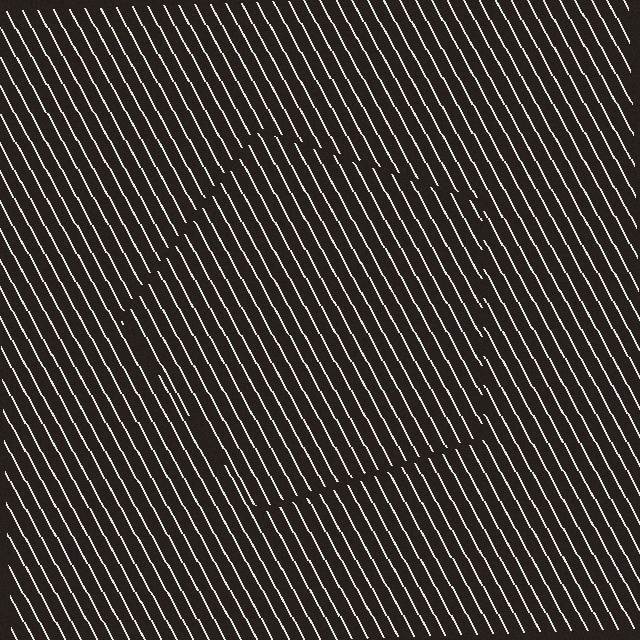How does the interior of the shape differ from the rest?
The interior of the shape contains the same grating, shifted by half a period — the contour is defined by the phase discontinuity where line-ends from the inner and outer gratings abut.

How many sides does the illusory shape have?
5 sides — the line-ends trace a pentagon.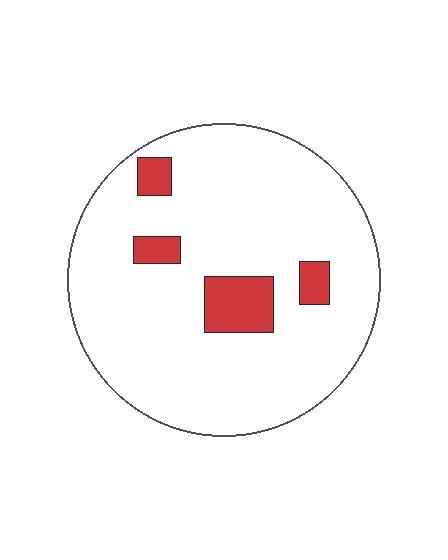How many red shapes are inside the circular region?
4.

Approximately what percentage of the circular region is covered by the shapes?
Approximately 10%.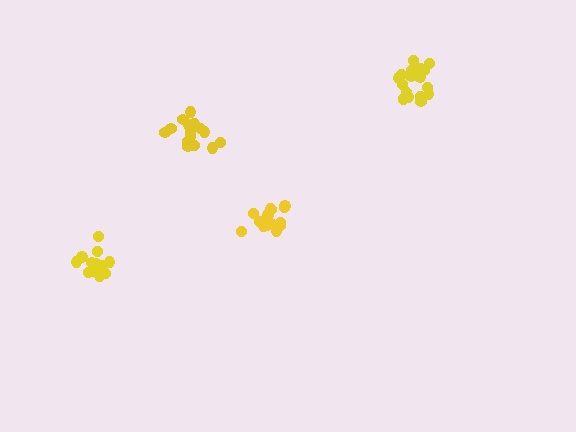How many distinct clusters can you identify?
There are 4 distinct clusters.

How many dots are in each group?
Group 1: 15 dots, Group 2: 16 dots, Group 3: 20 dots, Group 4: 16 dots (67 total).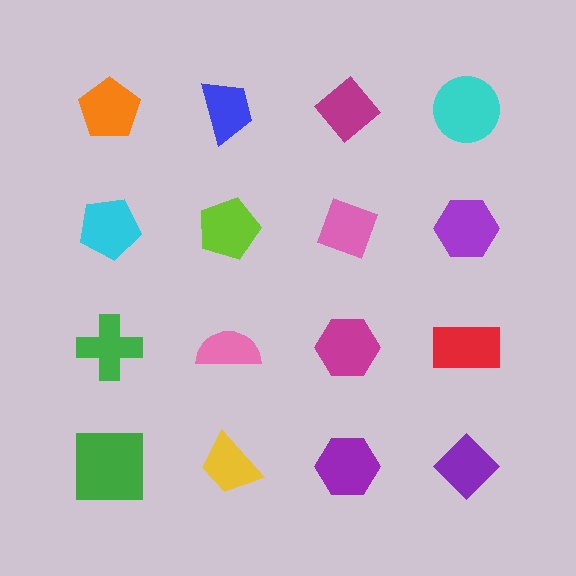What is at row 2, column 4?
A purple hexagon.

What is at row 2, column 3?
A pink diamond.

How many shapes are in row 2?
4 shapes.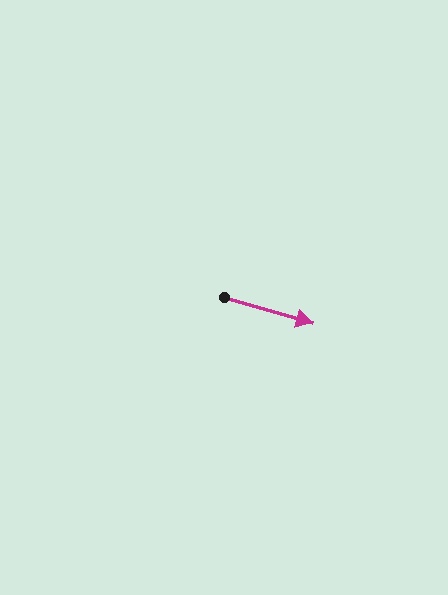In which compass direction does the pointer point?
East.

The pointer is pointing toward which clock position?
Roughly 4 o'clock.